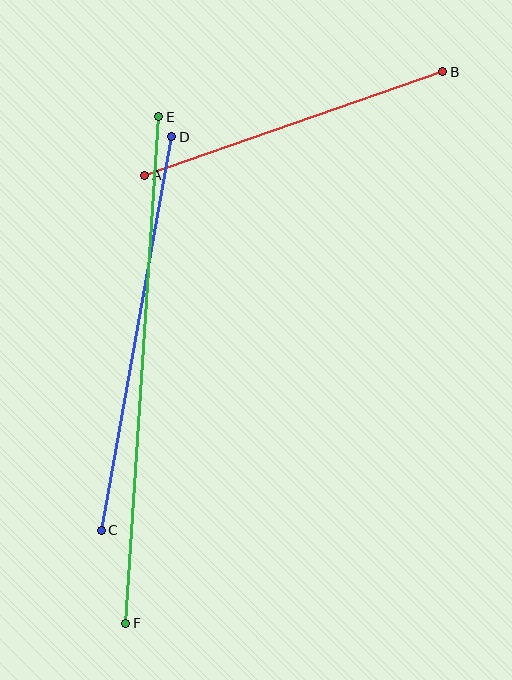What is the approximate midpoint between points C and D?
The midpoint is at approximately (136, 333) pixels.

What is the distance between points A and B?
The distance is approximately 315 pixels.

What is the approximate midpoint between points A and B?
The midpoint is at approximately (294, 124) pixels.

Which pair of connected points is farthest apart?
Points E and F are farthest apart.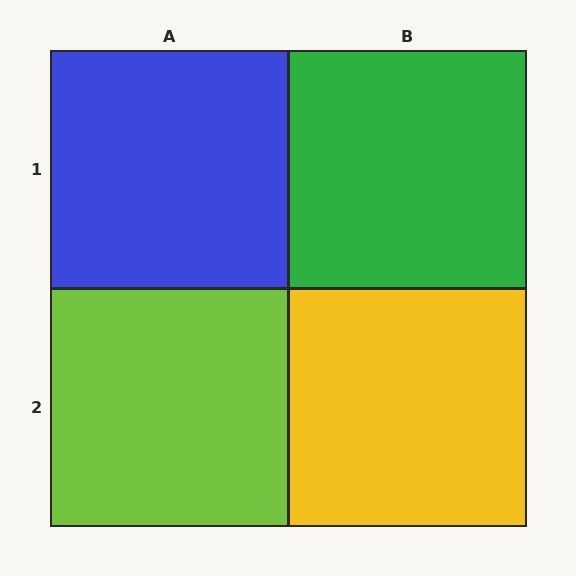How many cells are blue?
1 cell is blue.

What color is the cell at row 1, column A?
Blue.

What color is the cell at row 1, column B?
Green.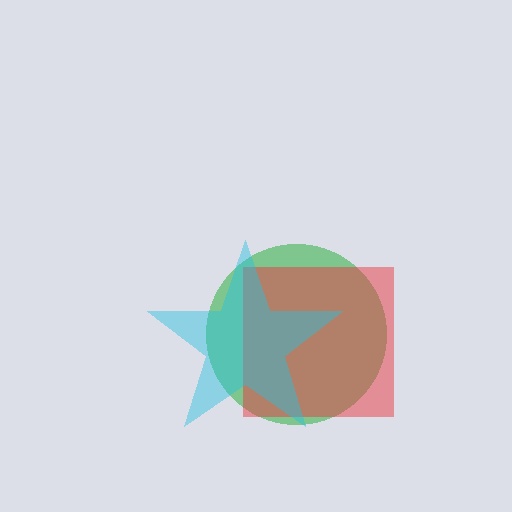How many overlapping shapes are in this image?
There are 3 overlapping shapes in the image.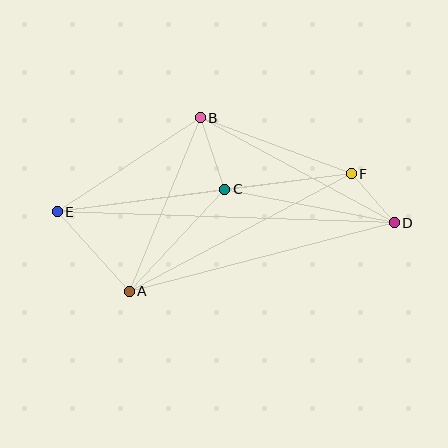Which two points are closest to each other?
Points D and F are closest to each other.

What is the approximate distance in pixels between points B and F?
The distance between B and F is approximately 161 pixels.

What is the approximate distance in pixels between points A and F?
The distance between A and F is approximately 251 pixels.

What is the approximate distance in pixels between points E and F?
The distance between E and F is approximately 297 pixels.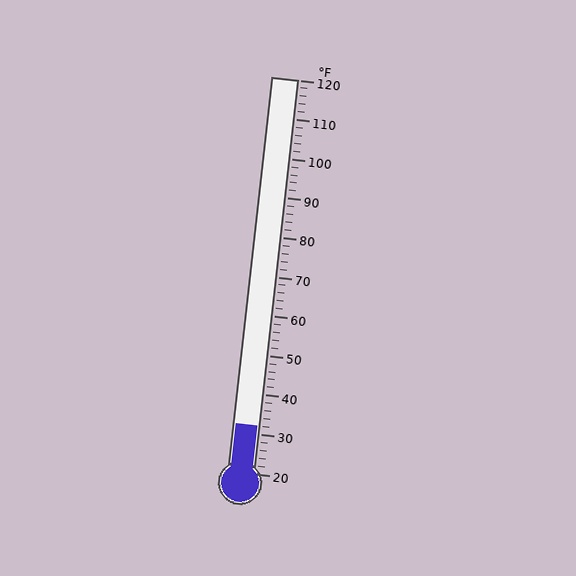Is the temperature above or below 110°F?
The temperature is below 110°F.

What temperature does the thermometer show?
The thermometer shows approximately 32°F.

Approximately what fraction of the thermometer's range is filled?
The thermometer is filled to approximately 10% of its range.